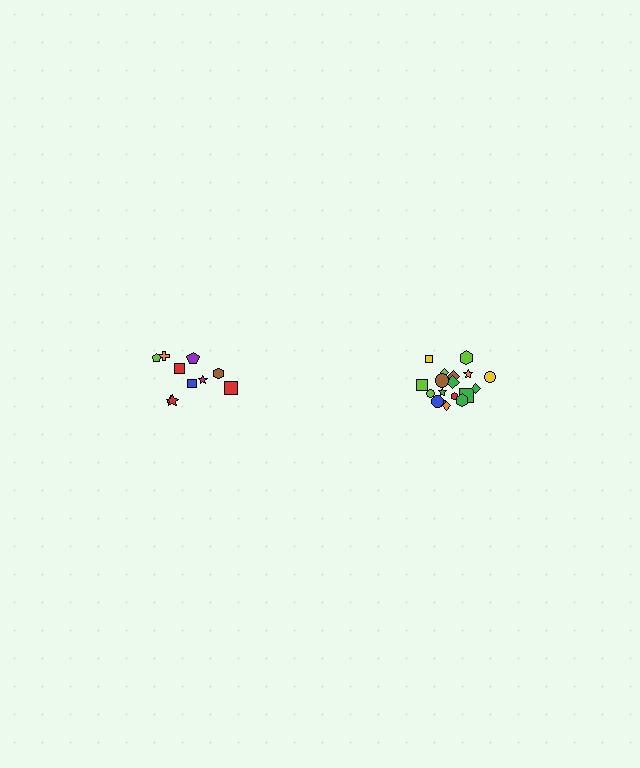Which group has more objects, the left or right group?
The right group.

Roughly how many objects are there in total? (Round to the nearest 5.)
Roughly 30 objects in total.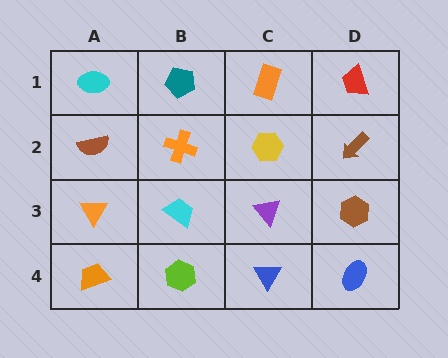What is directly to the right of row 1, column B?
An orange rectangle.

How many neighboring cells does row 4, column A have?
2.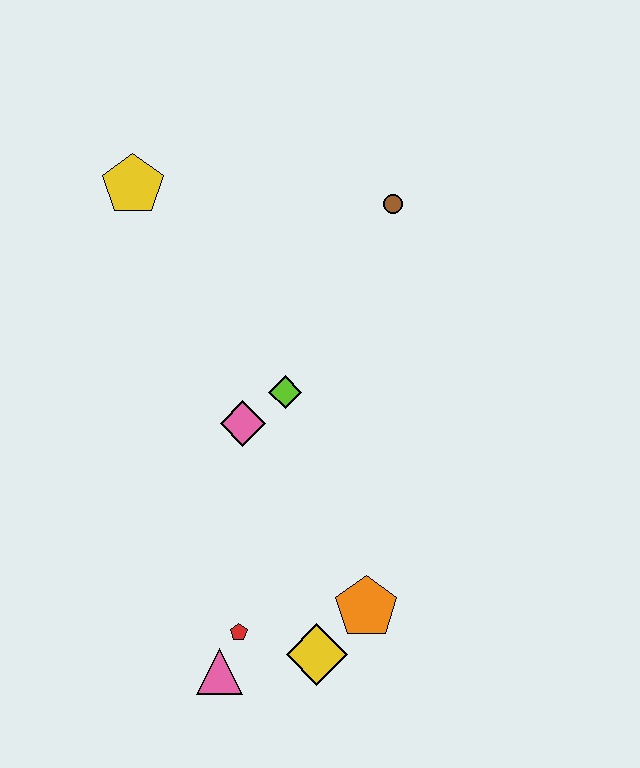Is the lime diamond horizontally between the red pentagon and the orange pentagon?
Yes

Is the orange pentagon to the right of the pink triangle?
Yes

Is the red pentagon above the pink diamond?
No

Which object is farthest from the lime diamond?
The pink triangle is farthest from the lime diamond.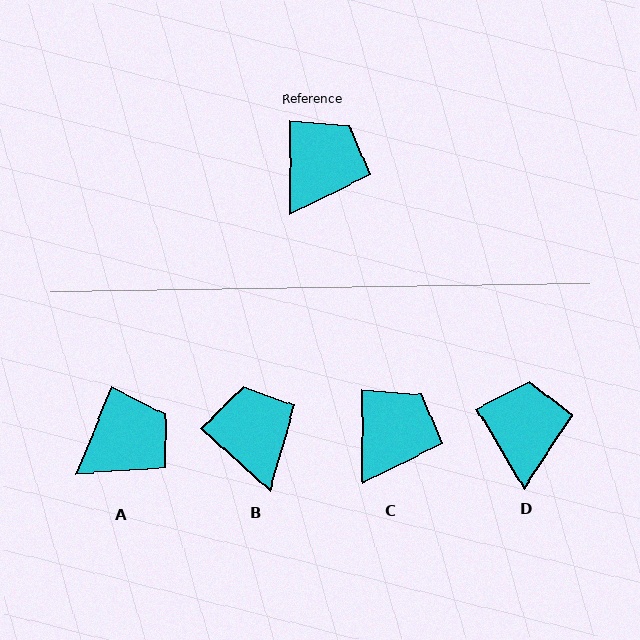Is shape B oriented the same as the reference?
No, it is off by about 48 degrees.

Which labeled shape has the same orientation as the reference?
C.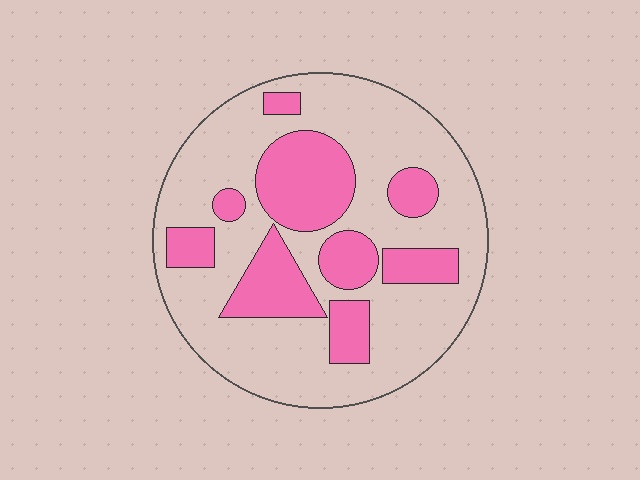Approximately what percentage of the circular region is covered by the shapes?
Approximately 30%.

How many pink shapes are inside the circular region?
9.